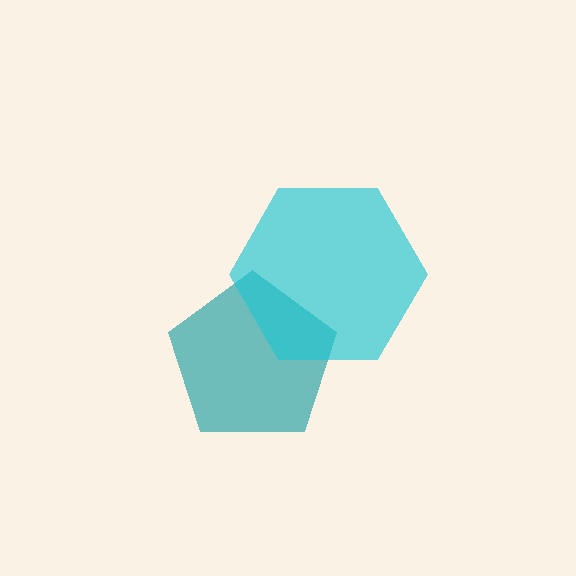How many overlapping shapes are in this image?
There are 2 overlapping shapes in the image.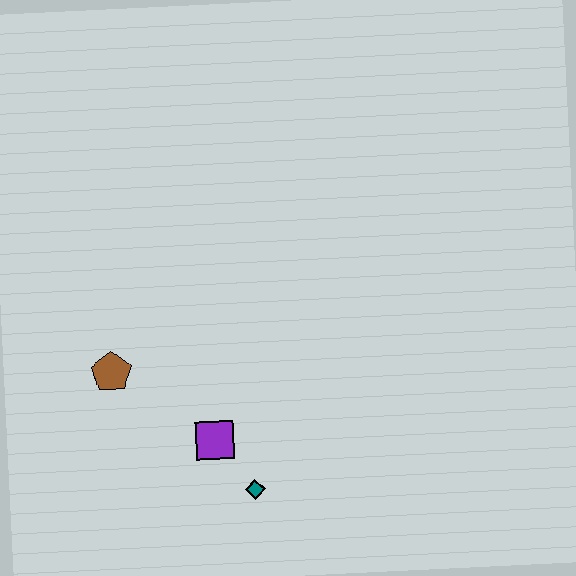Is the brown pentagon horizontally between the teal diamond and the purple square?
No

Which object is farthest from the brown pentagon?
The teal diamond is farthest from the brown pentagon.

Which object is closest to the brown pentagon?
The purple square is closest to the brown pentagon.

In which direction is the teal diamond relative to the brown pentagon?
The teal diamond is to the right of the brown pentagon.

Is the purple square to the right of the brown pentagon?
Yes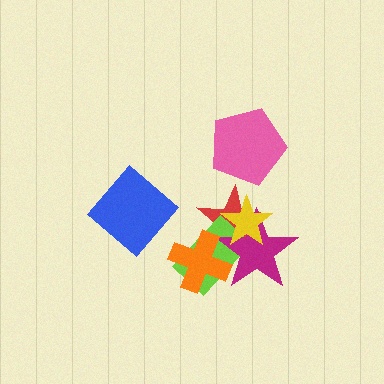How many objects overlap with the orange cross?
3 objects overlap with the orange cross.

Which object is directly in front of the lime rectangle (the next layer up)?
The magenta star is directly in front of the lime rectangle.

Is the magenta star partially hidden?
Yes, it is partially covered by another shape.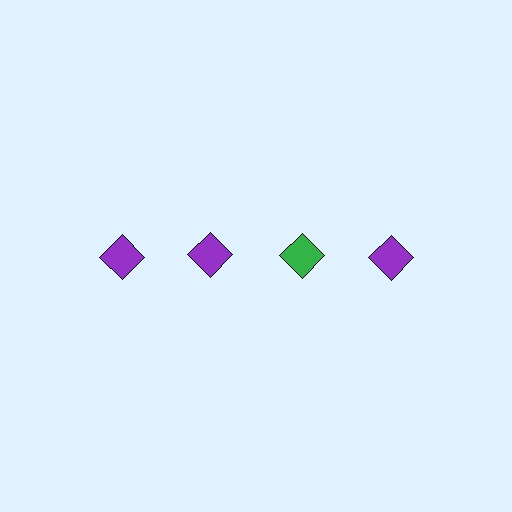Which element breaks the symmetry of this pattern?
The green diamond in the top row, center column breaks the symmetry. All other shapes are purple diamonds.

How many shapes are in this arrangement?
There are 4 shapes arranged in a grid pattern.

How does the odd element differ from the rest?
It has a different color: green instead of purple.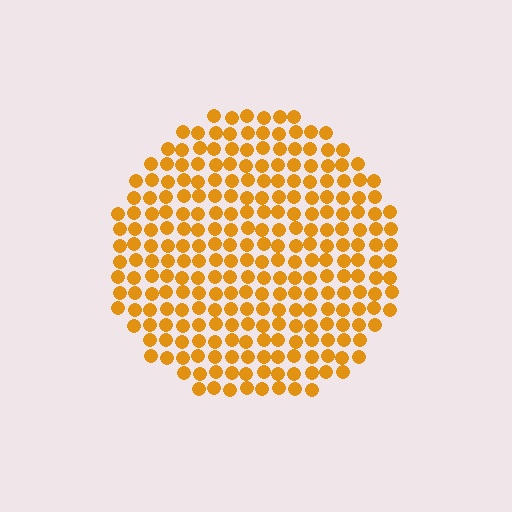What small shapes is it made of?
It is made of small circles.